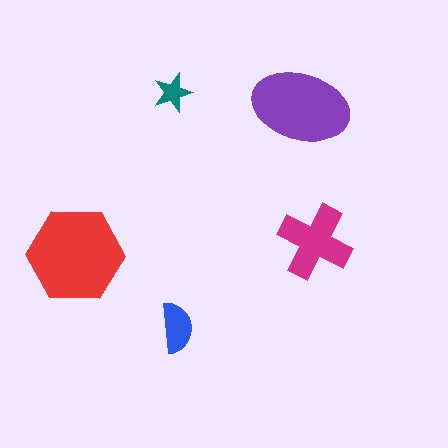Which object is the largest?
The red hexagon.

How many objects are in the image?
There are 5 objects in the image.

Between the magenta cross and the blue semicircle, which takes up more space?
The magenta cross.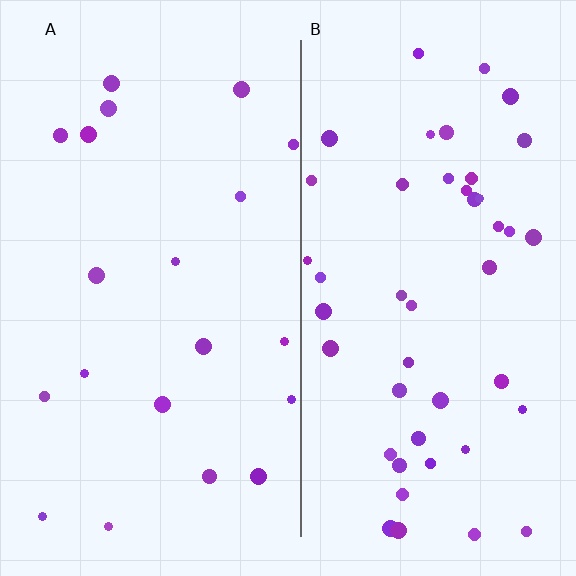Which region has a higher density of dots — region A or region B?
B (the right).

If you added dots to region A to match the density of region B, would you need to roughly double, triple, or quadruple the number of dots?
Approximately double.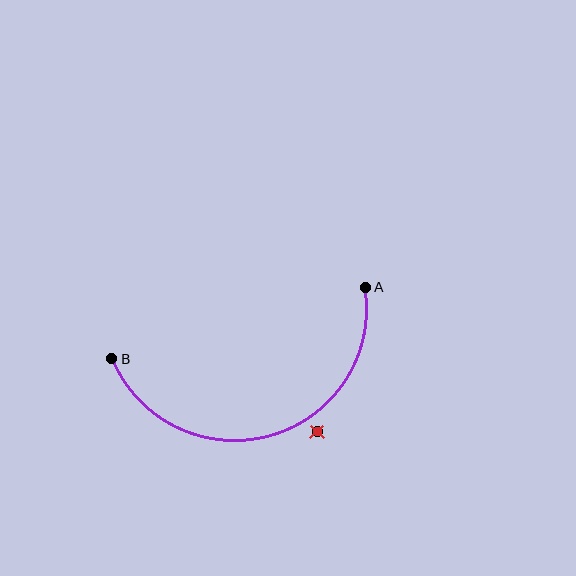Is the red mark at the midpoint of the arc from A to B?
No — the red mark does not lie on the arc at all. It sits slightly outside the curve.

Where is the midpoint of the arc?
The arc midpoint is the point on the curve farthest from the straight line joining A and B. It sits below that line.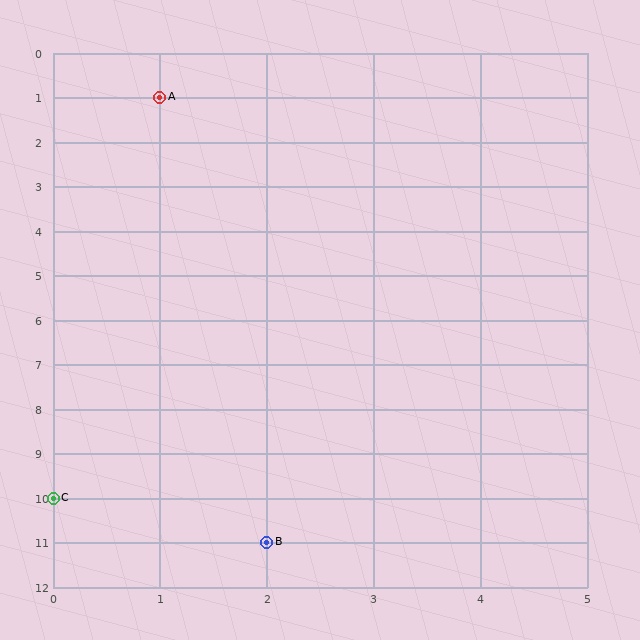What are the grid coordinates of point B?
Point B is at grid coordinates (2, 11).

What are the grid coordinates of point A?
Point A is at grid coordinates (1, 1).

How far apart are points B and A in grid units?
Points B and A are 1 column and 10 rows apart (about 10.0 grid units diagonally).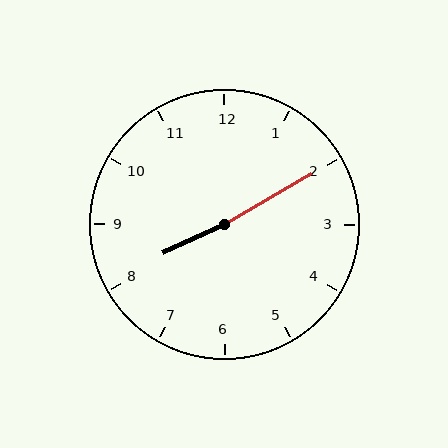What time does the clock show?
8:10.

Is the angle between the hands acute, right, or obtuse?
It is obtuse.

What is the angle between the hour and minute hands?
Approximately 175 degrees.